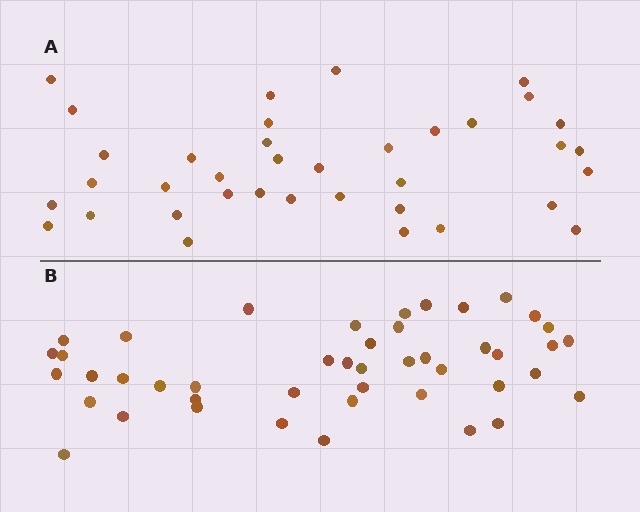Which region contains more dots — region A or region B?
Region B (the bottom region) has more dots.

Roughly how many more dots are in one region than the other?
Region B has roughly 8 or so more dots than region A.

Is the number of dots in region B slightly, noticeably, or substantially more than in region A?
Region B has only slightly more — the two regions are fairly close. The ratio is roughly 1.2 to 1.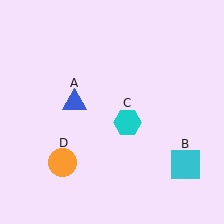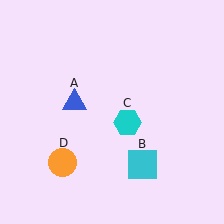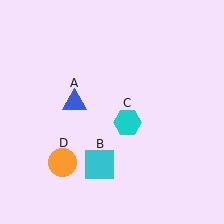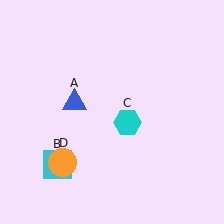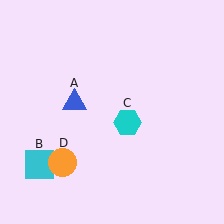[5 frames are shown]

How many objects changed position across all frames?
1 object changed position: cyan square (object B).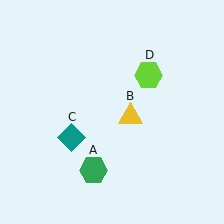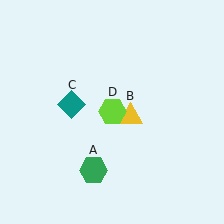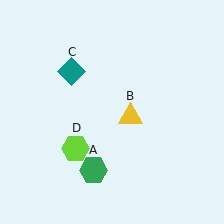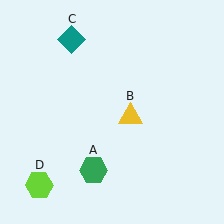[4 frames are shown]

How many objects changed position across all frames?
2 objects changed position: teal diamond (object C), lime hexagon (object D).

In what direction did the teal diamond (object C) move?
The teal diamond (object C) moved up.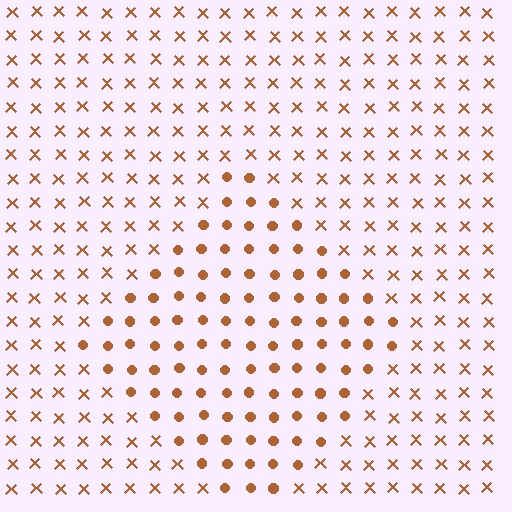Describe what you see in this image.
The image is filled with small brown elements arranged in a uniform grid. A diamond-shaped region contains circles, while the surrounding area contains X marks. The boundary is defined purely by the change in element shape.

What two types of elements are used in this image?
The image uses circles inside the diamond region and X marks outside it.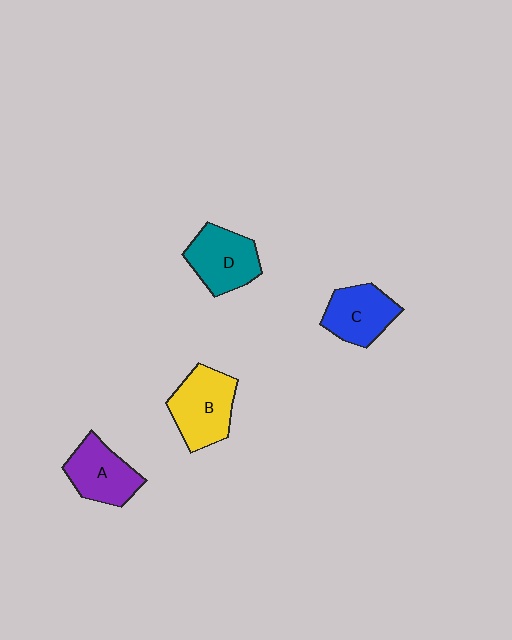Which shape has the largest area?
Shape B (yellow).